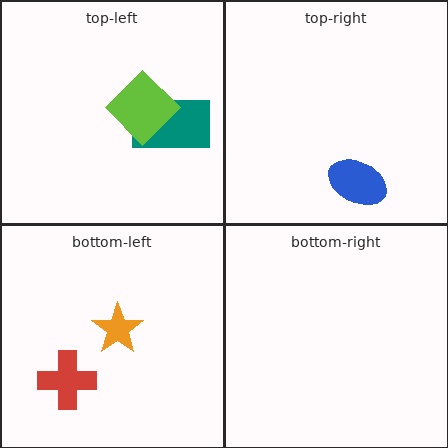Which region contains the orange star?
The bottom-left region.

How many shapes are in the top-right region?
1.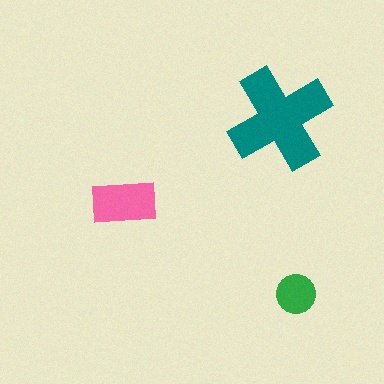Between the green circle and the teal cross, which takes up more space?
The teal cross.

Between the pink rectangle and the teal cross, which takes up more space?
The teal cross.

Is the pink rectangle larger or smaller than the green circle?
Larger.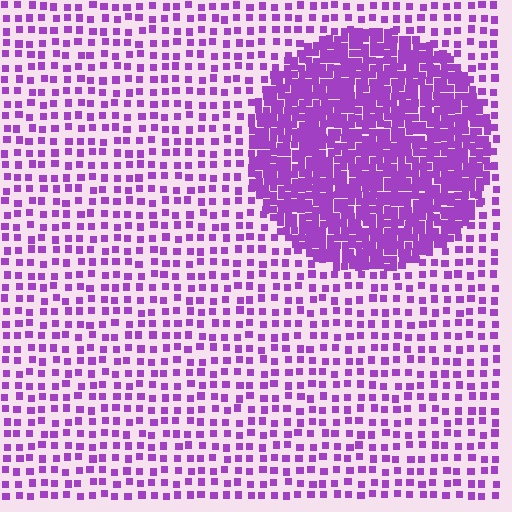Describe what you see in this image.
The image contains small purple elements arranged at two different densities. A circle-shaped region is visible where the elements are more densely packed than the surrounding area.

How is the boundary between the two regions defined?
The boundary is defined by a change in element density (approximately 3.0x ratio). All elements are the same color, size, and shape.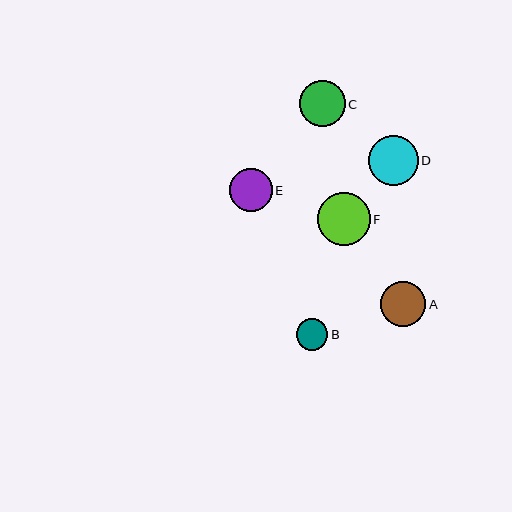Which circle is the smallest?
Circle B is the smallest with a size of approximately 32 pixels.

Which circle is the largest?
Circle F is the largest with a size of approximately 53 pixels.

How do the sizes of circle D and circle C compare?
Circle D and circle C are approximately the same size.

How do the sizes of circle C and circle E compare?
Circle C and circle E are approximately the same size.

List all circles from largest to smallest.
From largest to smallest: F, D, C, A, E, B.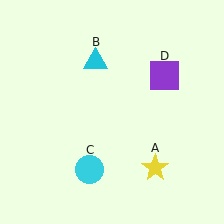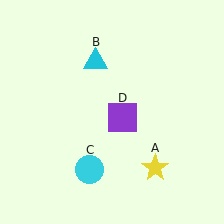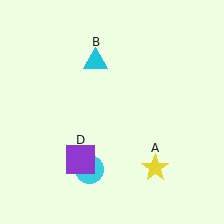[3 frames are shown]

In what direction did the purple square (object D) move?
The purple square (object D) moved down and to the left.